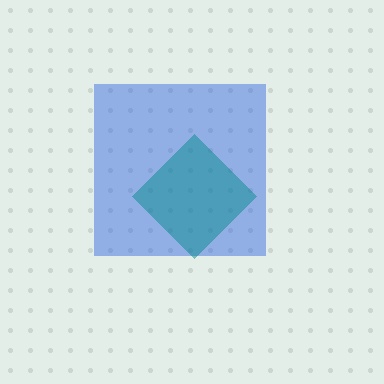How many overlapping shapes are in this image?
There are 2 overlapping shapes in the image.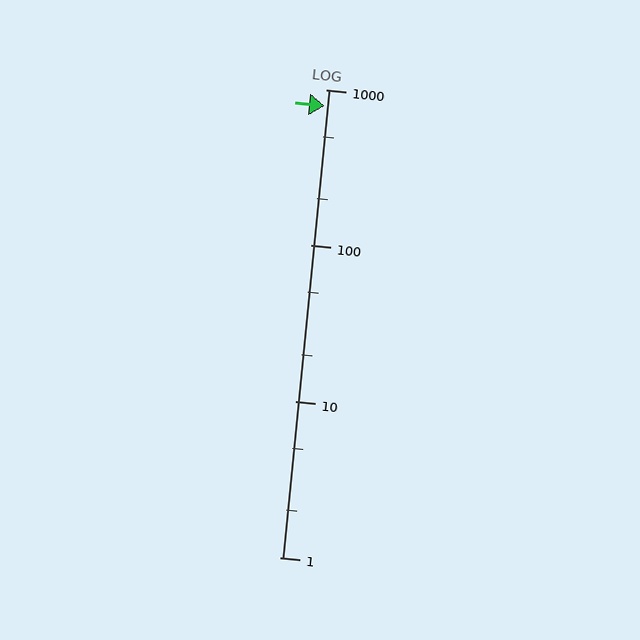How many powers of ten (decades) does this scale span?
The scale spans 3 decades, from 1 to 1000.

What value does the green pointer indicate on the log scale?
The pointer indicates approximately 790.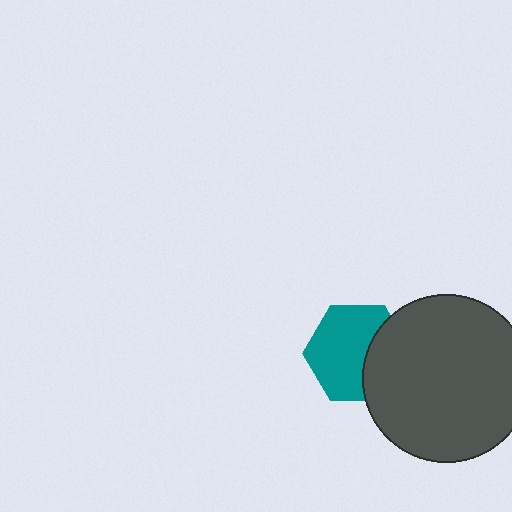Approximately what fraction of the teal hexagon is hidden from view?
Roughly 34% of the teal hexagon is hidden behind the dark gray circle.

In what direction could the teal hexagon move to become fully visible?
The teal hexagon could move left. That would shift it out from behind the dark gray circle entirely.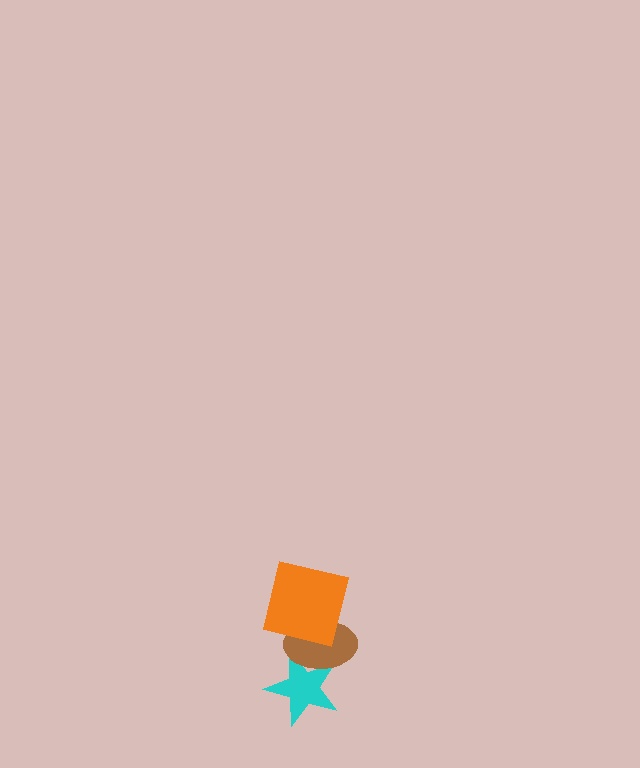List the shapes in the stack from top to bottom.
From top to bottom: the orange square, the brown ellipse, the cyan star.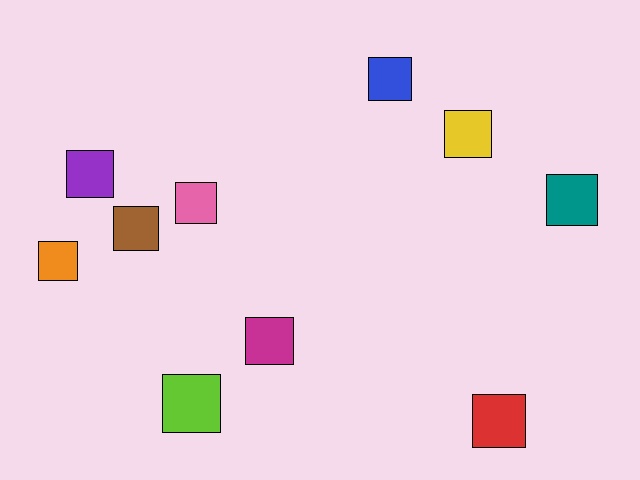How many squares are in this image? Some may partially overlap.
There are 10 squares.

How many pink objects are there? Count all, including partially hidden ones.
There is 1 pink object.